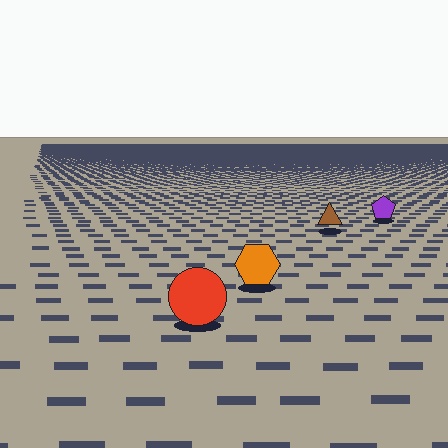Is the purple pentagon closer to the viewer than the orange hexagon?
No. The orange hexagon is closer — you can tell from the texture gradient: the ground texture is coarser near it.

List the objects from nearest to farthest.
From nearest to farthest: the red circle, the orange hexagon, the brown triangle, the purple pentagon.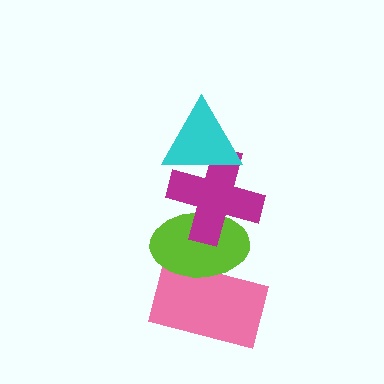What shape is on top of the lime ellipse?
The magenta cross is on top of the lime ellipse.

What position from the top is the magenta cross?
The magenta cross is 2nd from the top.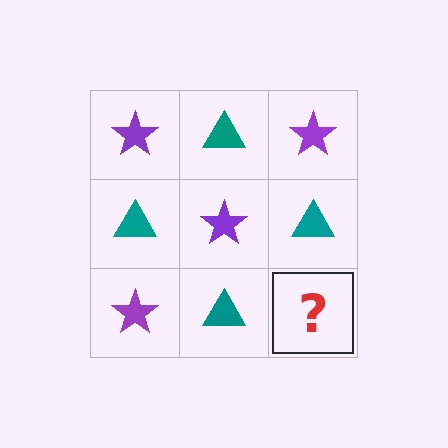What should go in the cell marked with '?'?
The missing cell should contain a purple star.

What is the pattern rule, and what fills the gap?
The rule is that it alternates purple star and teal triangle in a checkerboard pattern. The gap should be filled with a purple star.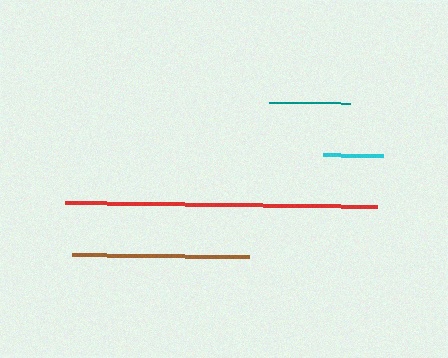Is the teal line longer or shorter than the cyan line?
The teal line is longer than the cyan line.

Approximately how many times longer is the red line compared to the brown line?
The red line is approximately 1.8 times the length of the brown line.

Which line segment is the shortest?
The cyan line is the shortest at approximately 60 pixels.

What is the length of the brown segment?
The brown segment is approximately 178 pixels long.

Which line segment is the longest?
The red line is the longest at approximately 312 pixels.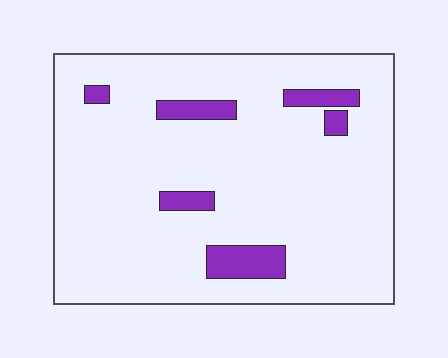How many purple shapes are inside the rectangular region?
6.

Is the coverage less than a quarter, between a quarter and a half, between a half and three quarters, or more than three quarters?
Less than a quarter.